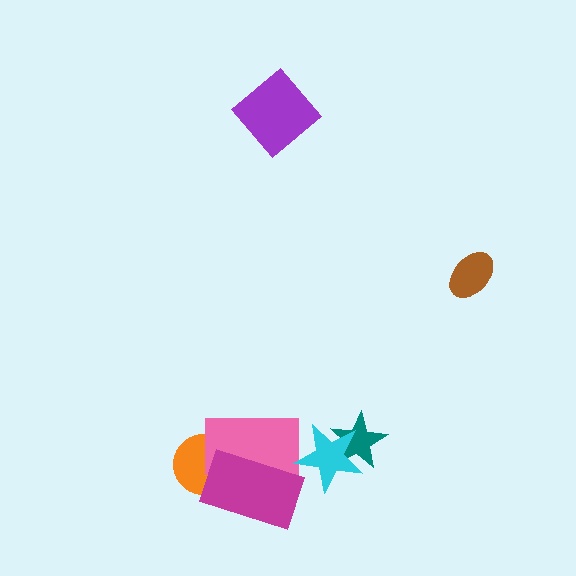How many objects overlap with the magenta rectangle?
2 objects overlap with the magenta rectangle.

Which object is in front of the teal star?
The cyan star is in front of the teal star.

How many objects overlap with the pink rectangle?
2 objects overlap with the pink rectangle.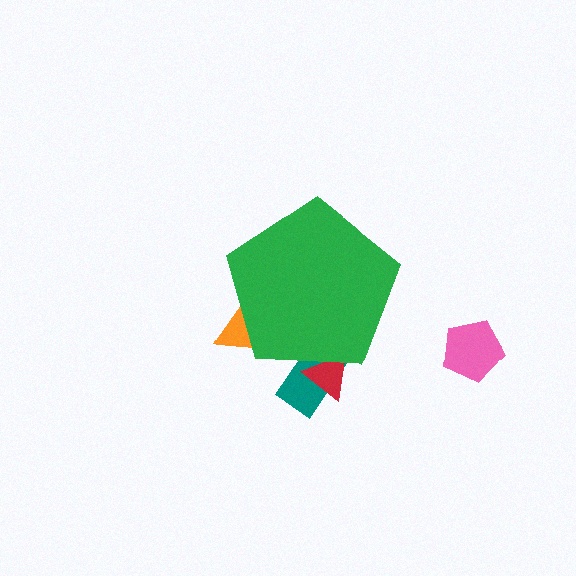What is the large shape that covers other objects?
A green pentagon.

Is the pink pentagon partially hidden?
No, the pink pentagon is fully visible.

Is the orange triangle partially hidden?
Yes, the orange triangle is partially hidden behind the green pentagon.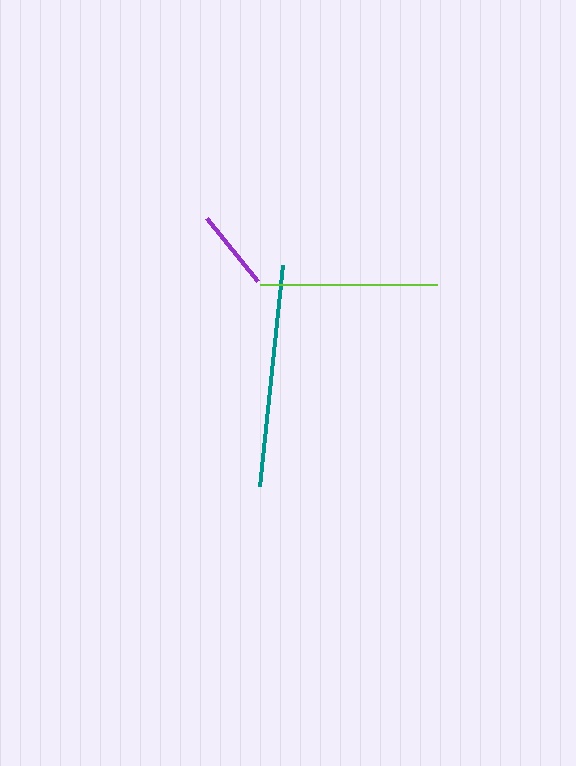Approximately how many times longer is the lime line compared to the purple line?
The lime line is approximately 2.2 times the length of the purple line.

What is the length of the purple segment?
The purple segment is approximately 80 pixels long.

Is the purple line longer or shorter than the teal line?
The teal line is longer than the purple line.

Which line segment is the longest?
The teal line is the longest at approximately 222 pixels.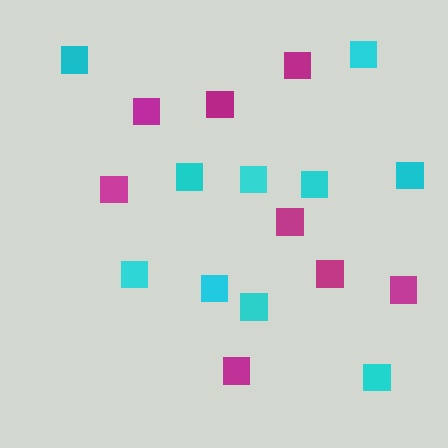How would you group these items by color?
There are 2 groups: one group of cyan squares (10) and one group of magenta squares (8).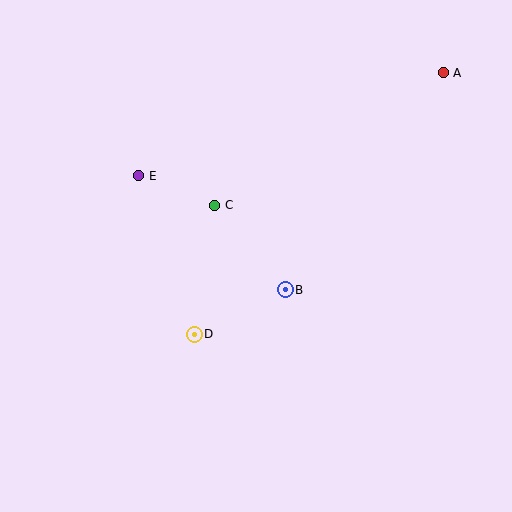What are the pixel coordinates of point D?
Point D is at (194, 334).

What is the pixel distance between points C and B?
The distance between C and B is 110 pixels.